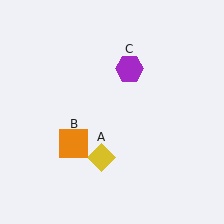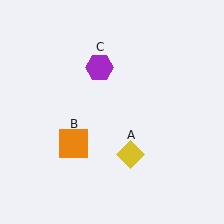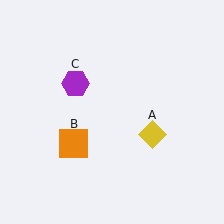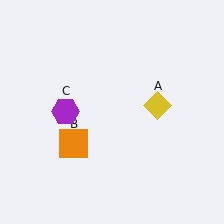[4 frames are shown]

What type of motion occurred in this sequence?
The yellow diamond (object A), purple hexagon (object C) rotated counterclockwise around the center of the scene.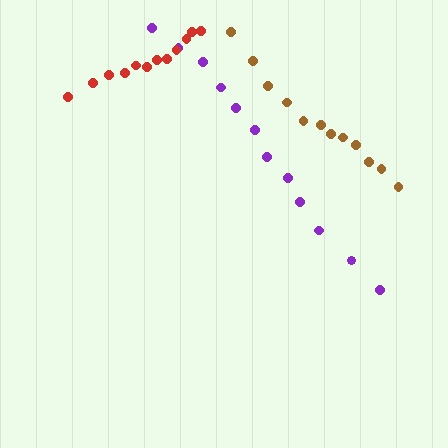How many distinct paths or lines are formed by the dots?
There are 3 distinct paths.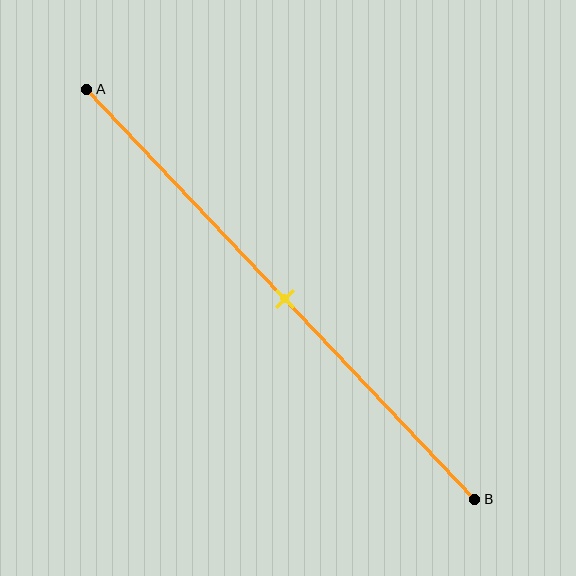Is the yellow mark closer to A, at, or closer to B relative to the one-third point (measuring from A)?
The yellow mark is closer to point B than the one-third point of segment AB.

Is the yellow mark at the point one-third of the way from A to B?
No, the mark is at about 50% from A, not at the 33% one-third point.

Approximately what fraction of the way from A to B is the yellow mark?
The yellow mark is approximately 50% of the way from A to B.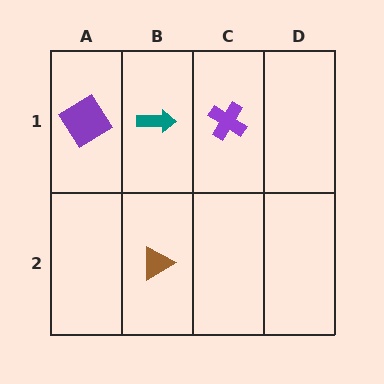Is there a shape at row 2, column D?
No, that cell is empty.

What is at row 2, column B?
A brown triangle.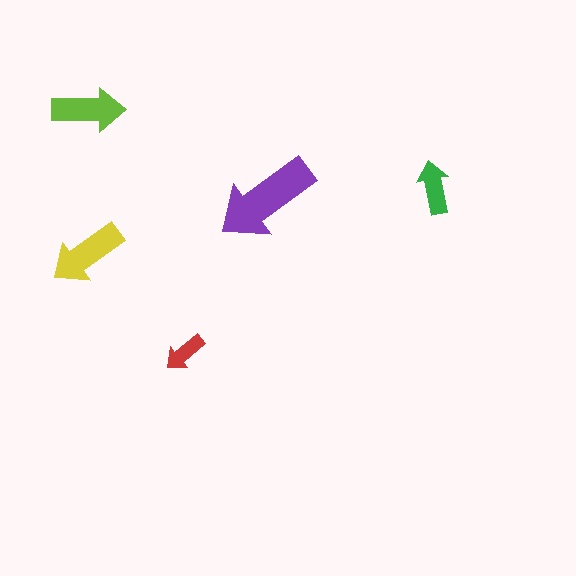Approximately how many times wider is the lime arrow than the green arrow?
About 1.5 times wider.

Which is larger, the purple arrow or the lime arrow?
The purple one.